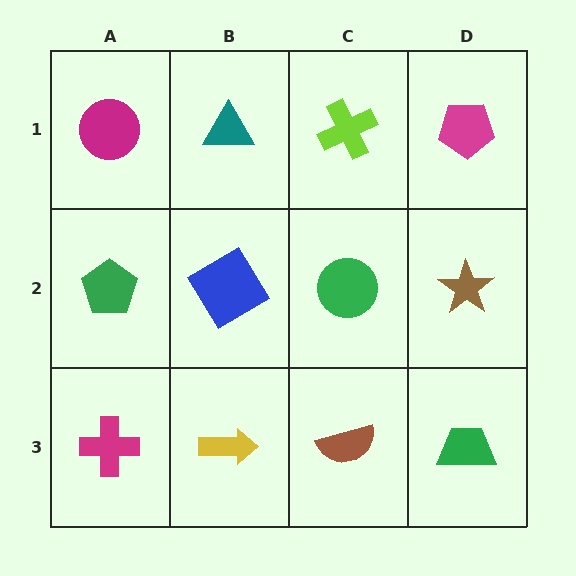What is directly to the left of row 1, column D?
A lime cross.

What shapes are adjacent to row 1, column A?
A green pentagon (row 2, column A), a teal triangle (row 1, column B).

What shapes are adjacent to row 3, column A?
A green pentagon (row 2, column A), a yellow arrow (row 3, column B).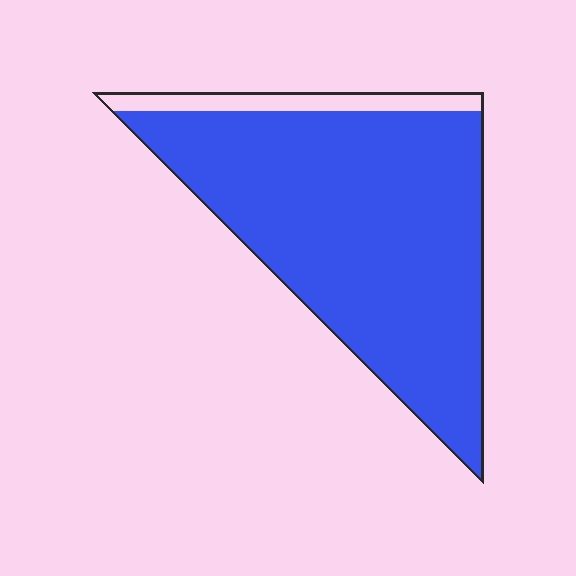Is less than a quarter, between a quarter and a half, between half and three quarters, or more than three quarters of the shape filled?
More than three quarters.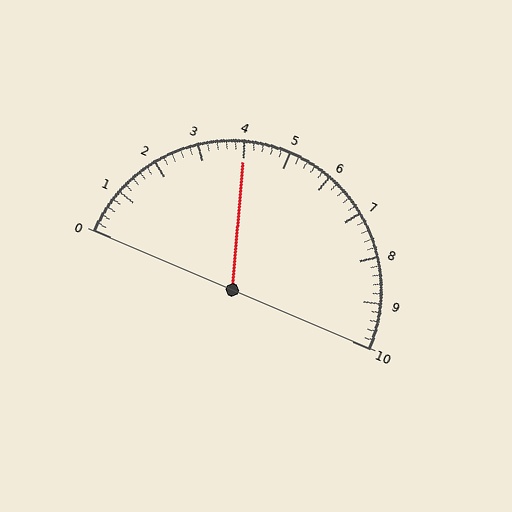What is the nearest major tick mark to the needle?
The nearest major tick mark is 4.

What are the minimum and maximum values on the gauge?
The gauge ranges from 0 to 10.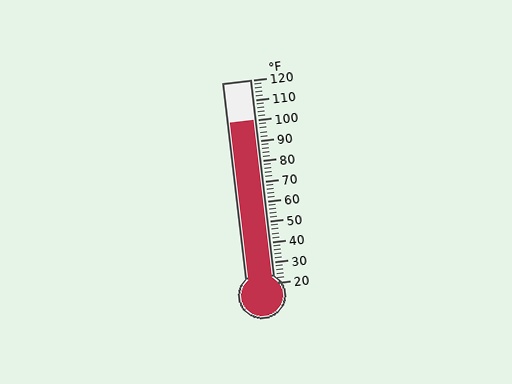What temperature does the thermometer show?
The thermometer shows approximately 100°F.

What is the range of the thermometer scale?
The thermometer scale ranges from 20°F to 120°F.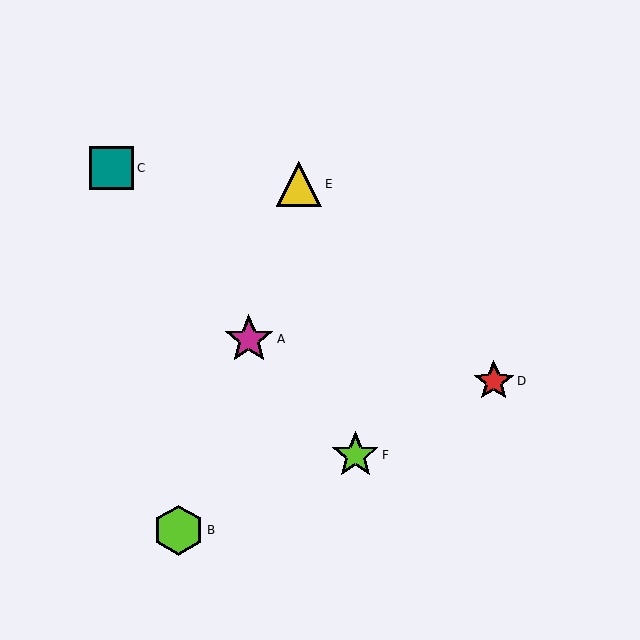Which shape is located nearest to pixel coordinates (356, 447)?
The lime star (labeled F) at (355, 455) is nearest to that location.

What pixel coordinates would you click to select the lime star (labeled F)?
Click at (355, 455) to select the lime star F.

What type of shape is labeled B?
Shape B is a lime hexagon.